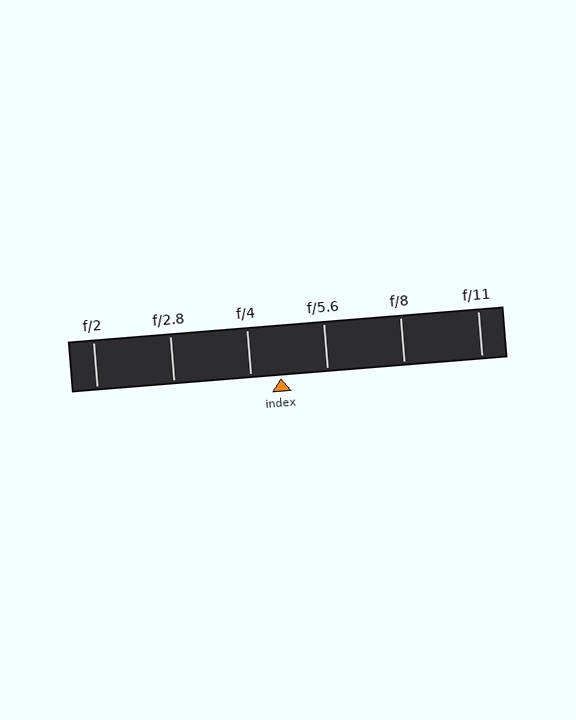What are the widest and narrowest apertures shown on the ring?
The widest aperture shown is f/2 and the narrowest is f/11.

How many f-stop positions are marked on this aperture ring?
There are 6 f-stop positions marked.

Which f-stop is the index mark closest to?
The index mark is closest to f/4.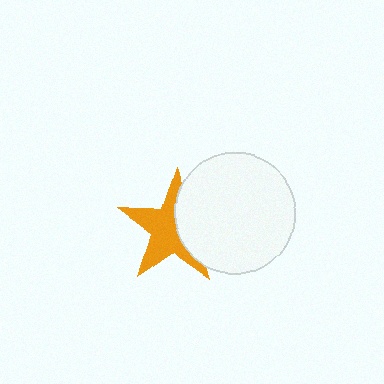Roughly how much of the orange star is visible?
About half of it is visible (roughly 61%).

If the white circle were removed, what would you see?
You would see the complete orange star.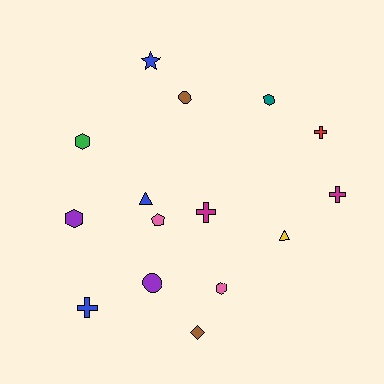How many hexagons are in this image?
There are 4 hexagons.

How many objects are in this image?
There are 15 objects.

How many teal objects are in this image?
There is 1 teal object.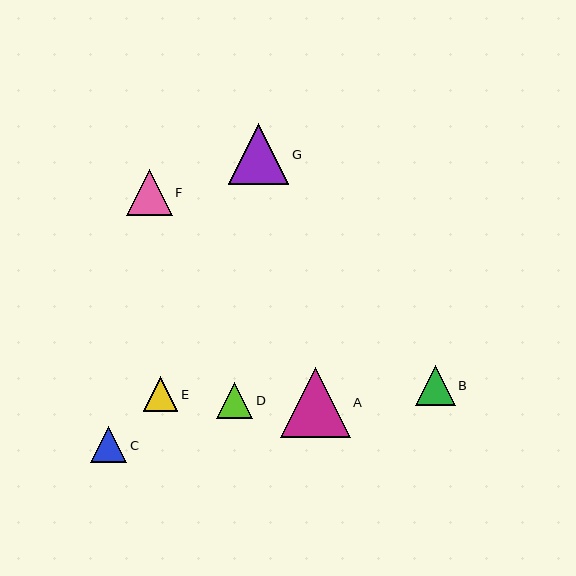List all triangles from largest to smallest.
From largest to smallest: A, G, F, B, D, C, E.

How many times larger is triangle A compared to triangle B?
Triangle A is approximately 1.7 times the size of triangle B.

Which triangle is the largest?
Triangle A is the largest with a size of approximately 69 pixels.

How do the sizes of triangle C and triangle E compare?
Triangle C and triangle E are approximately the same size.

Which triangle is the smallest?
Triangle E is the smallest with a size of approximately 35 pixels.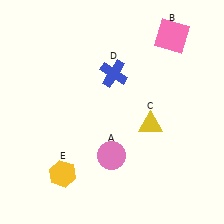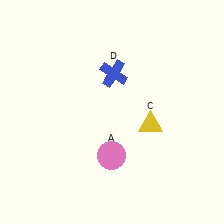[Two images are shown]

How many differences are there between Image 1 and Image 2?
There are 2 differences between the two images.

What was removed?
The yellow hexagon (E), the pink square (B) were removed in Image 2.